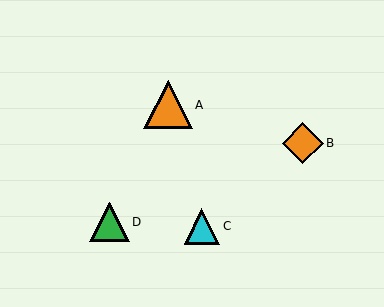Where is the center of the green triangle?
The center of the green triangle is at (110, 222).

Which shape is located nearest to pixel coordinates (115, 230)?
The green triangle (labeled D) at (110, 222) is nearest to that location.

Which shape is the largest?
The orange triangle (labeled A) is the largest.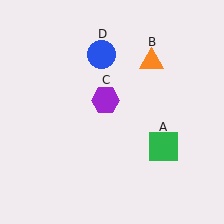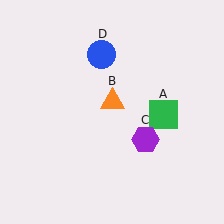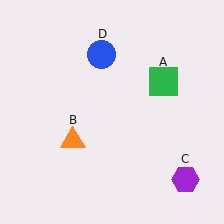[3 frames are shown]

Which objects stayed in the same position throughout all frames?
Blue circle (object D) remained stationary.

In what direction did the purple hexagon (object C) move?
The purple hexagon (object C) moved down and to the right.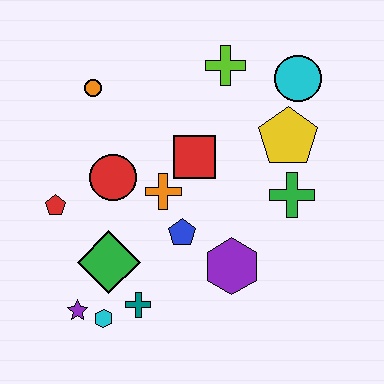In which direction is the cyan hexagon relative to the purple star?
The cyan hexagon is to the right of the purple star.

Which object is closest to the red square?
The orange cross is closest to the red square.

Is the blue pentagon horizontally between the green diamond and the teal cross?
No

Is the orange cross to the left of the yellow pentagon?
Yes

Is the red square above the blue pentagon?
Yes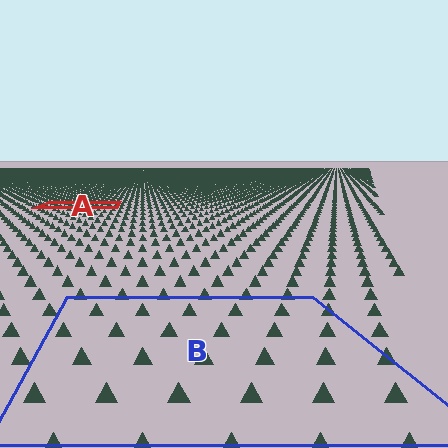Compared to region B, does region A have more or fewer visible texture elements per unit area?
Region A has more texture elements per unit area — they are packed more densely because it is farther away.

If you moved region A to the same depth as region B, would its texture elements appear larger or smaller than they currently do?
They would appear larger. At a closer depth, the same texture elements are projected at a bigger on-screen size.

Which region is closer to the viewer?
Region B is closer. The texture elements there are larger and more spread out.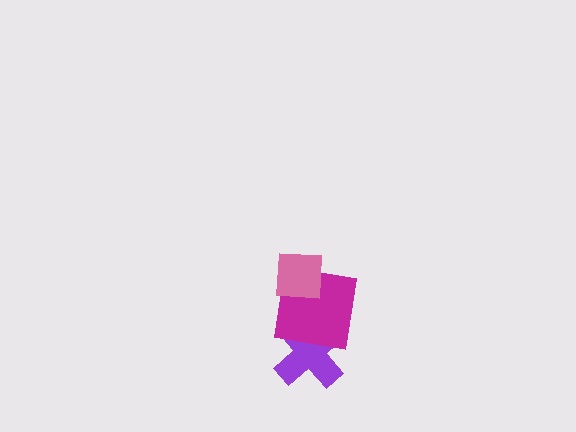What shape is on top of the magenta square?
The pink square is on top of the magenta square.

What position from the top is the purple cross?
The purple cross is 3rd from the top.